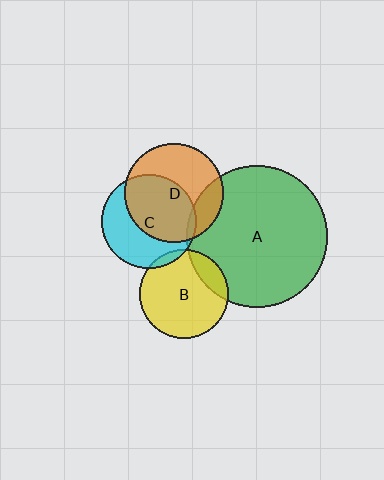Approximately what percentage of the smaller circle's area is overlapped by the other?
Approximately 55%.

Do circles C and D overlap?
Yes.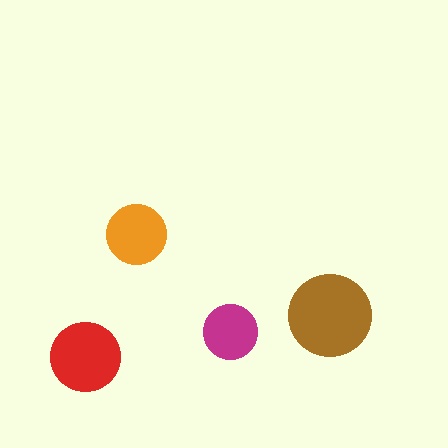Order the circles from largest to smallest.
the brown one, the red one, the orange one, the magenta one.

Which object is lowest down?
The red circle is bottommost.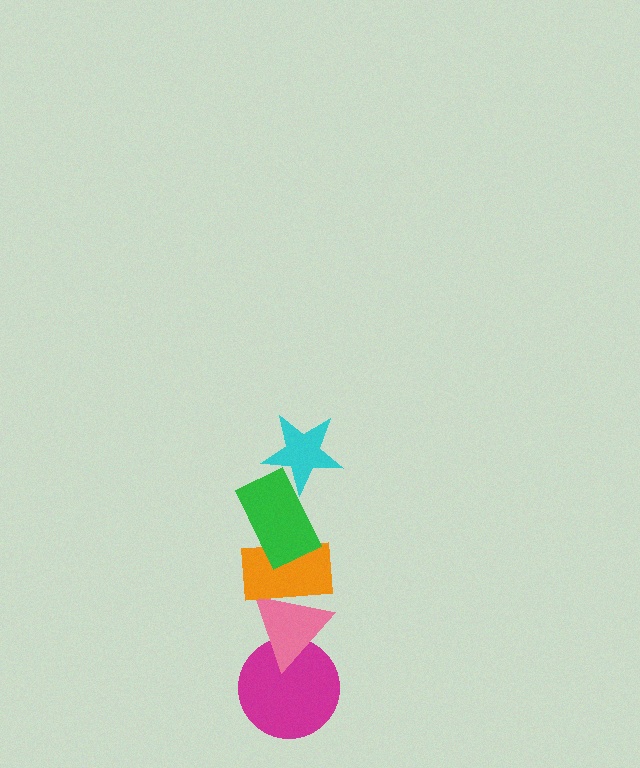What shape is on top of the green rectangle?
The cyan star is on top of the green rectangle.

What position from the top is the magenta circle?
The magenta circle is 5th from the top.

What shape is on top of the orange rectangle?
The green rectangle is on top of the orange rectangle.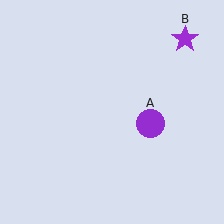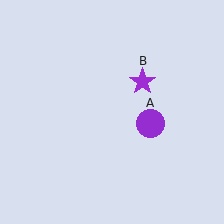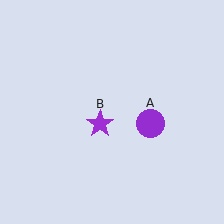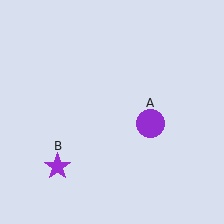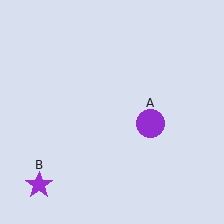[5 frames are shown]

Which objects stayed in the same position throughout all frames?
Purple circle (object A) remained stationary.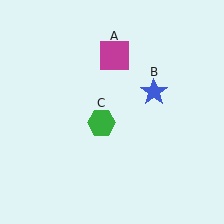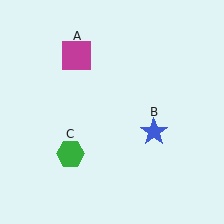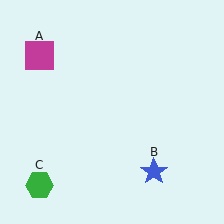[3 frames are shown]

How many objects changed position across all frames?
3 objects changed position: magenta square (object A), blue star (object B), green hexagon (object C).